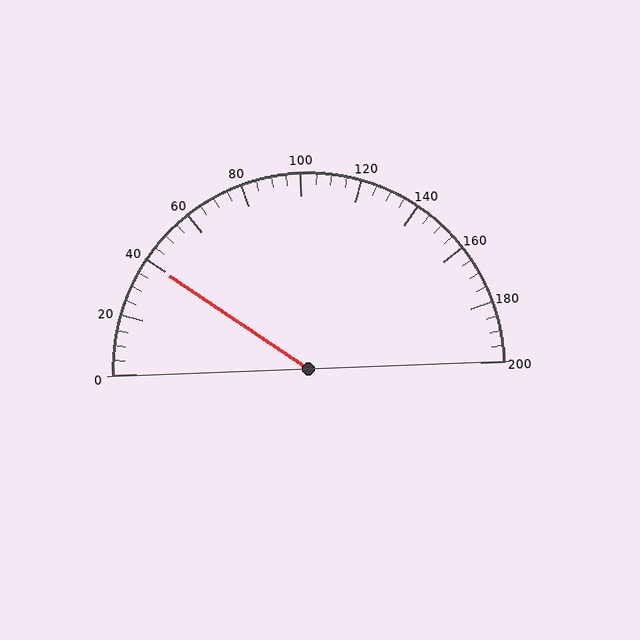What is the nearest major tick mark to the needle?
The nearest major tick mark is 40.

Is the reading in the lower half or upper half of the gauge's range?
The reading is in the lower half of the range (0 to 200).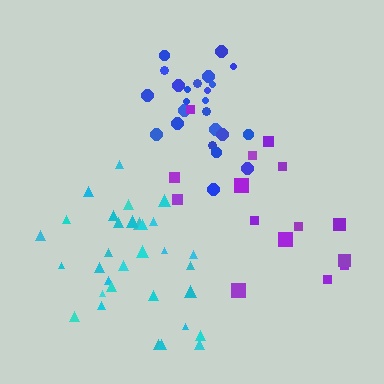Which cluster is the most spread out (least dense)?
Purple.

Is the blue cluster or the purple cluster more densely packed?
Blue.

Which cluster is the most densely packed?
Blue.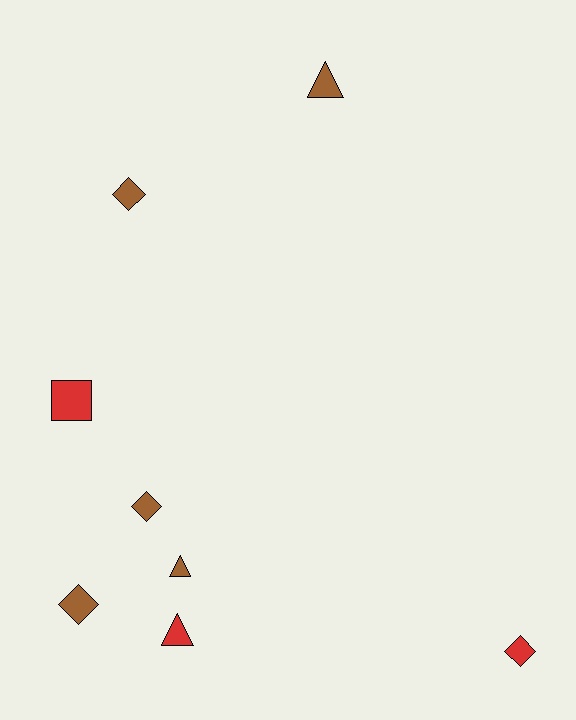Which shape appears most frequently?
Diamond, with 4 objects.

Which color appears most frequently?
Brown, with 5 objects.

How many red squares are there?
There is 1 red square.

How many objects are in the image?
There are 8 objects.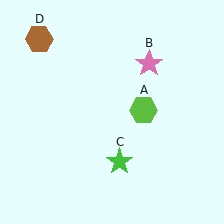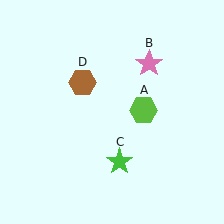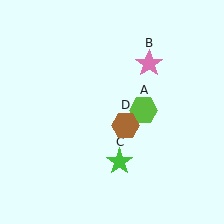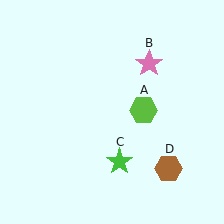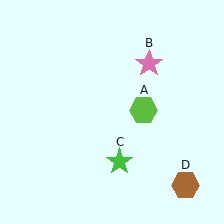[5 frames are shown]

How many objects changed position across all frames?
1 object changed position: brown hexagon (object D).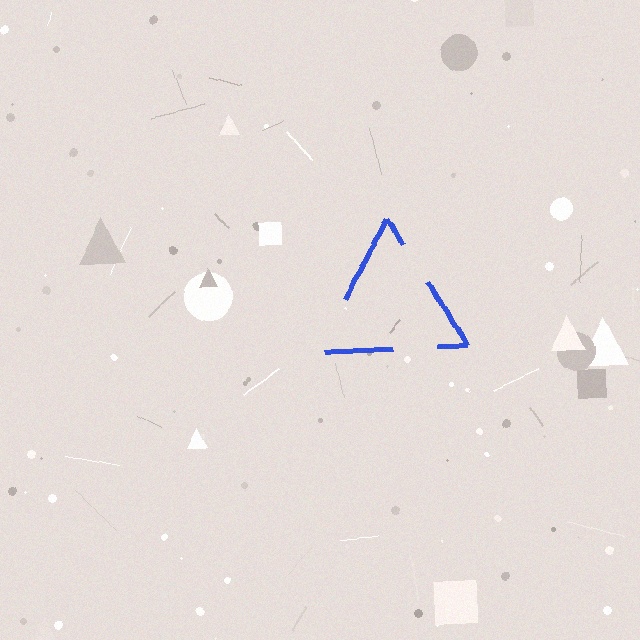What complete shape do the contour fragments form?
The contour fragments form a triangle.